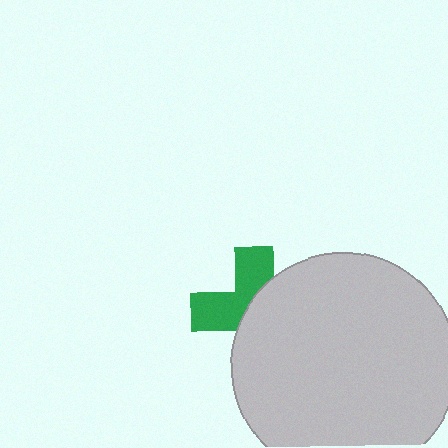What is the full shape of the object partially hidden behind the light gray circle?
The partially hidden object is a green cross.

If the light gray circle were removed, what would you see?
You would see the complete green cross.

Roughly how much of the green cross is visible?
A small part of it is visible (roughly 44%).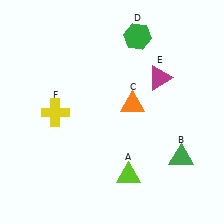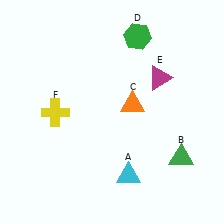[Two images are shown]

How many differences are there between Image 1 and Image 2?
There is 1 difference between the two images.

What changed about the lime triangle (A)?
In Image 1, A is lime. In Image 2, it changed to cyan.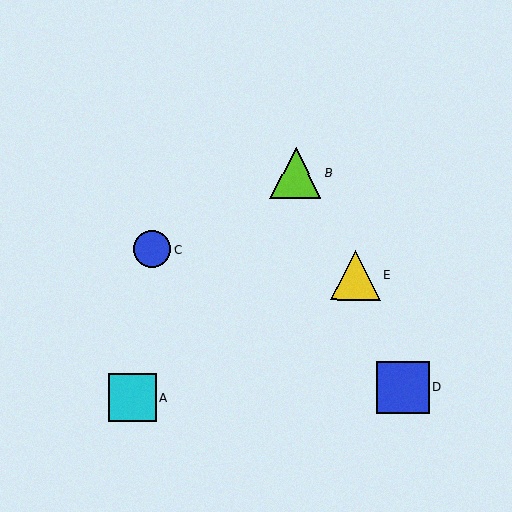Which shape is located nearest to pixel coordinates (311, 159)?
The lime triangle (labeled B) at (296, 173) is nearest to that location.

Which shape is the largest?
The blue square (labeled D) is the largest.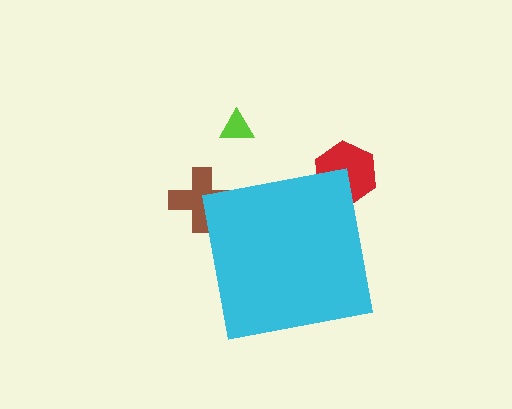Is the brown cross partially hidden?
Yes, the brown cross is partially hidden behind the cyan square.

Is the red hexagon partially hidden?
Yes, the red hexagon is partially hidden behind the cyan square.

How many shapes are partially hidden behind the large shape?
2 shapes are partially hidden.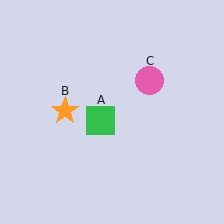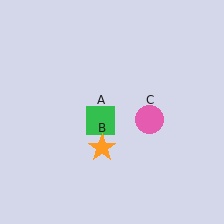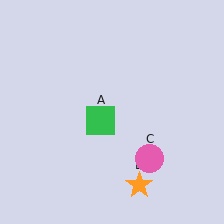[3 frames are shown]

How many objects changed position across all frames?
2 objects changed position: orange star (object B), pink circle (object C).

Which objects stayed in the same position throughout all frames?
Green square (object A) remained stationary.